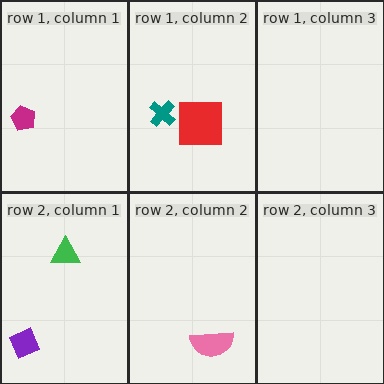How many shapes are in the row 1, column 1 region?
1.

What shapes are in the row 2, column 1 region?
The purple diamond, the green triangle.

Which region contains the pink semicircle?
The row 2, column 2 region.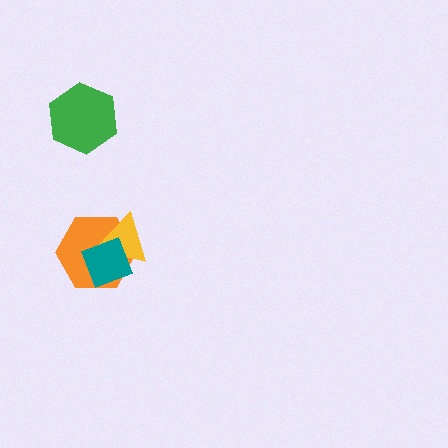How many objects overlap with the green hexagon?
0 objects overlap with the green hexagon.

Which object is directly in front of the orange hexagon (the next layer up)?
The yellow triangle is directly in front of the orange hexagon.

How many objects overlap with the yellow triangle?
2 objects overlap with the yellow triangle.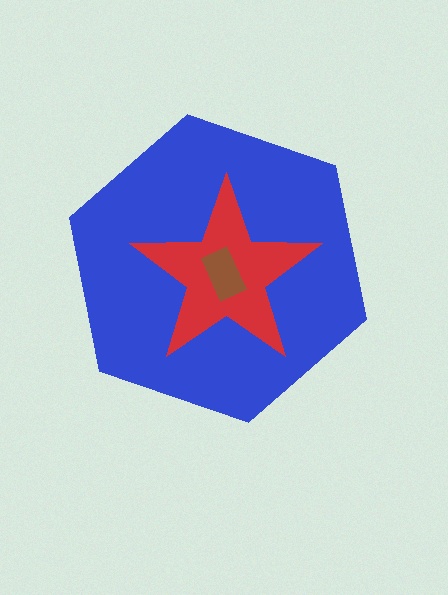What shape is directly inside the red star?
The brown rectangle.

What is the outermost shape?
The blue hexagon.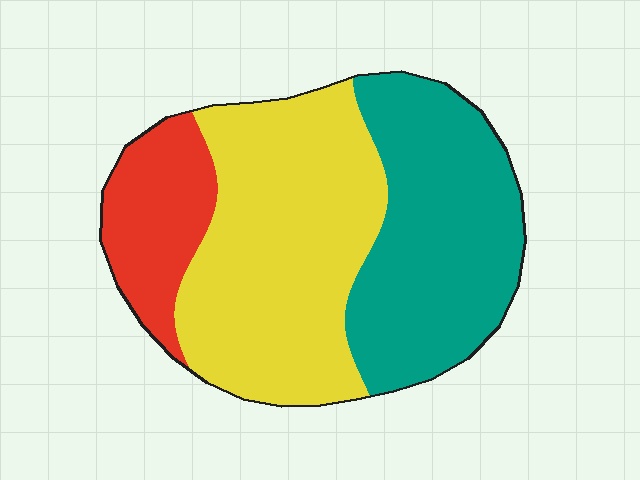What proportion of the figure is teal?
Teal covers 37% of the figure.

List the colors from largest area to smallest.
From largest to smallest: yellow, teal, red.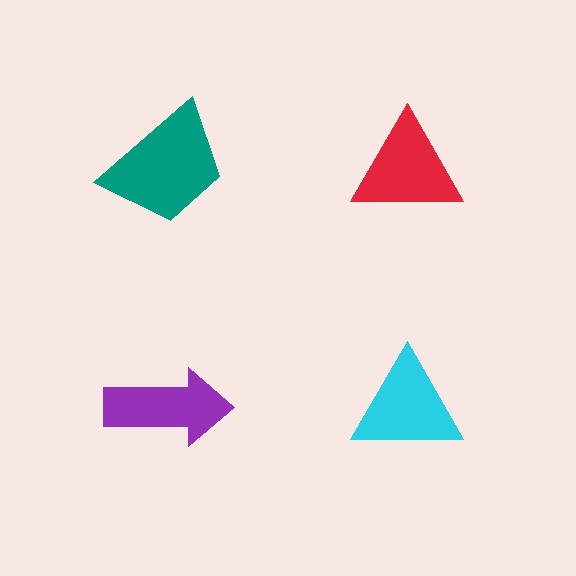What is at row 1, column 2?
A red triangle.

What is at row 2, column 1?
A purple arrow.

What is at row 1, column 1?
A teal trapezoid.